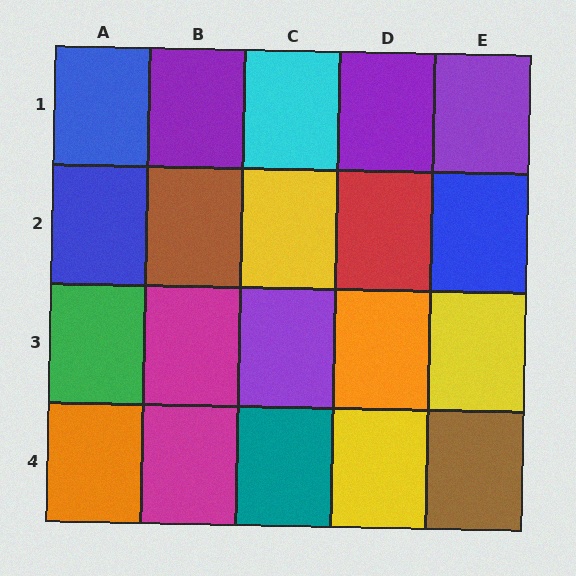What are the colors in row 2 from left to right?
Blue, brown, yellow, red, blue.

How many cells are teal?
1 cell is teal.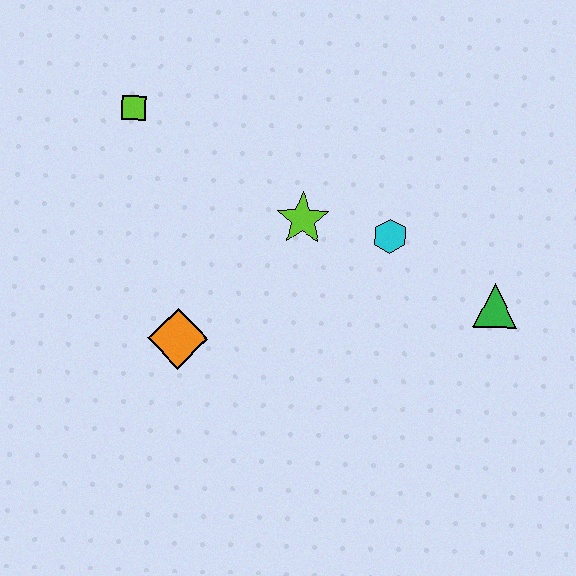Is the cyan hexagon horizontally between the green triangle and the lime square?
Yes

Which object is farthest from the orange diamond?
The green triangle is farthest from the orange diamond.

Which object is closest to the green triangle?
The cyan hexagon is closest to the green triangle.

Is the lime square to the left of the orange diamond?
Yes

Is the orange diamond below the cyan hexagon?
Yes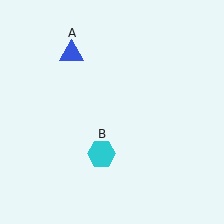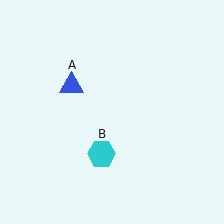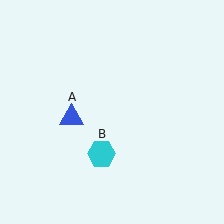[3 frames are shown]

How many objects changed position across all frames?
1 object changed position: blue triangle (object A).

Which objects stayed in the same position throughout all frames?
Cyan hexagon (object B) remained stationary.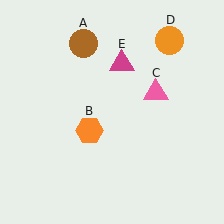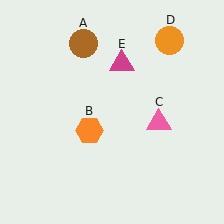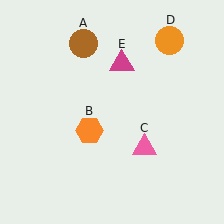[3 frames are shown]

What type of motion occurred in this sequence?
The pink triangle (object C) rotated clockwise around the center of the scene.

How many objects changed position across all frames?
1 object changed position: pink triangle (object C).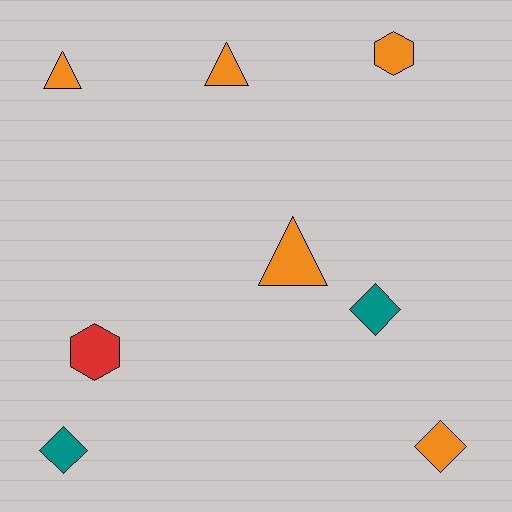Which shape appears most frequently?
Diamond, with 3 objects.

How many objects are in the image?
There are 8 objects.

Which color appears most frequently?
Orange, with 5 objects.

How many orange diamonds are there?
There is 1 orange diamond.